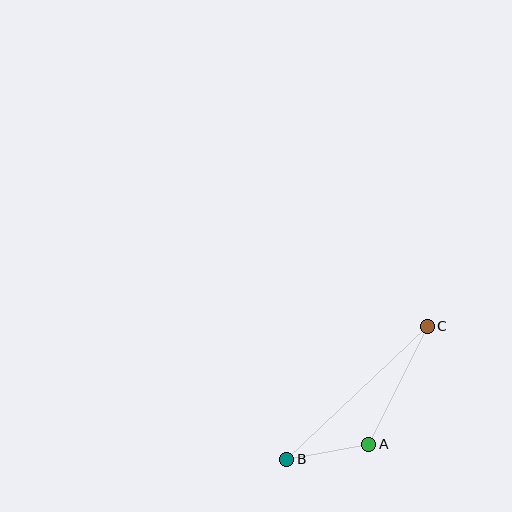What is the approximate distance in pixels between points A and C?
The distance between A and C is approximately 132 pixels.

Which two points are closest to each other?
Points A and B are closest to each other.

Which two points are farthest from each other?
Points B and C are farthest from each other.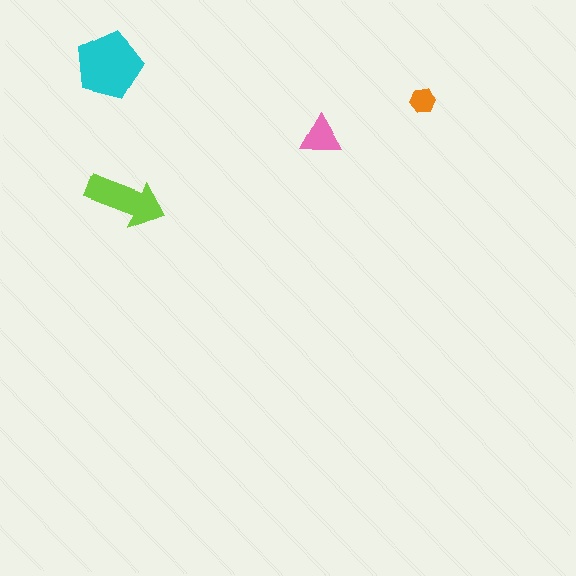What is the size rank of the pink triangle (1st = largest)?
3rd.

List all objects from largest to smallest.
The cyan pentagon, the lime arrow, the pink triangle, the orange hexagon.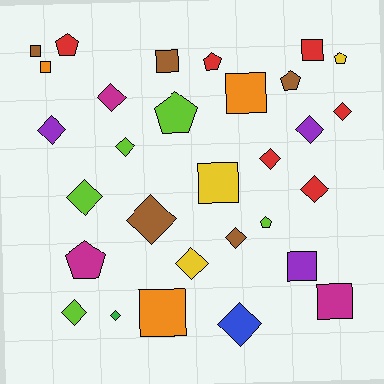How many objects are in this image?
There are 30 objects.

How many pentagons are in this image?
There are 7 pentagons.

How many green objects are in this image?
There is 1 green object.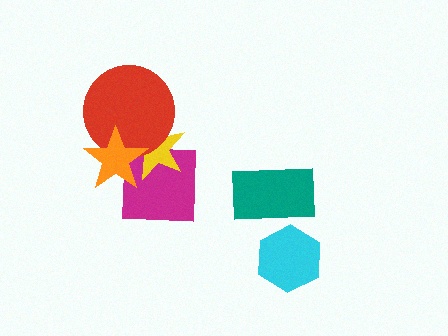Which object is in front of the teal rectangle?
The cyan hexagon is in front of the teal rectangle.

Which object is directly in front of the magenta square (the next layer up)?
The yellow star is directly in front of the magenta square.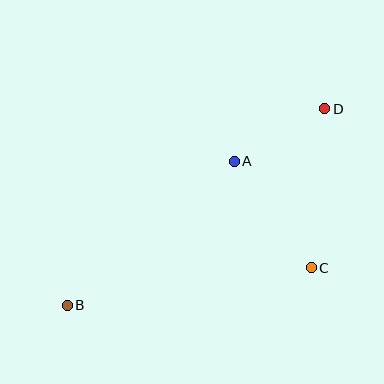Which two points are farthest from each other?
Points B and D are farthest from each other.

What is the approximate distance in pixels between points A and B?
The distance between A and B is approximately 220 pixels.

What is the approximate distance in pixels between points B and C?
The distance between B and C is approximately 247 pixels.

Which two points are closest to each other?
Points A and D are closest to each other.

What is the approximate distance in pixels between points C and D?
The distance between C and D is approximately 159 pixels.